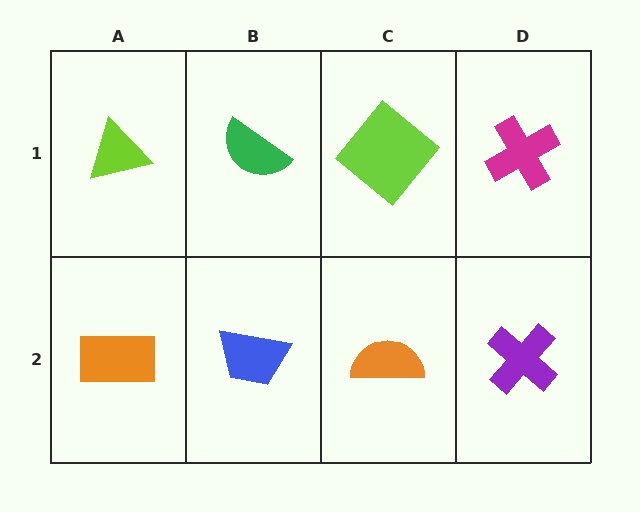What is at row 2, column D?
A purple cross.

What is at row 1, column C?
A lime diamond.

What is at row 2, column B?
A blue trapezoid.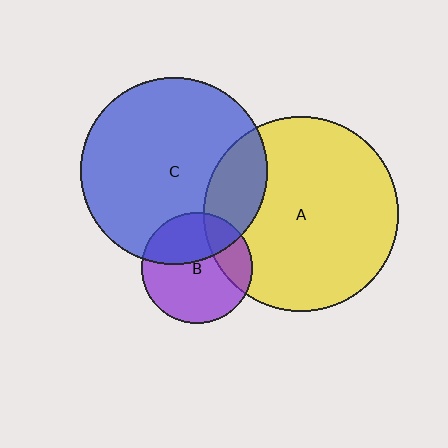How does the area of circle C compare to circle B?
Approximately 2.8 times.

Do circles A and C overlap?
Yes.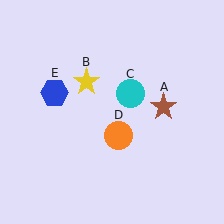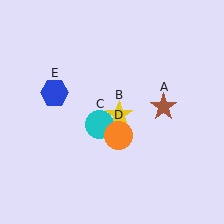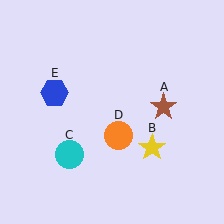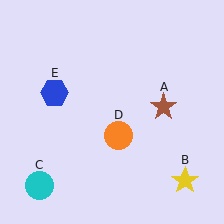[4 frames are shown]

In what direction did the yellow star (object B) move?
The yellow star (object B) moved down and to the right.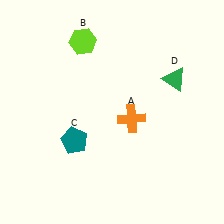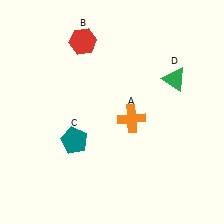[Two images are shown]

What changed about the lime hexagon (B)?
In Image 1, B is lime. In Image 2, it changed to red.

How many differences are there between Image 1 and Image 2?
There is 1 difference between the two images.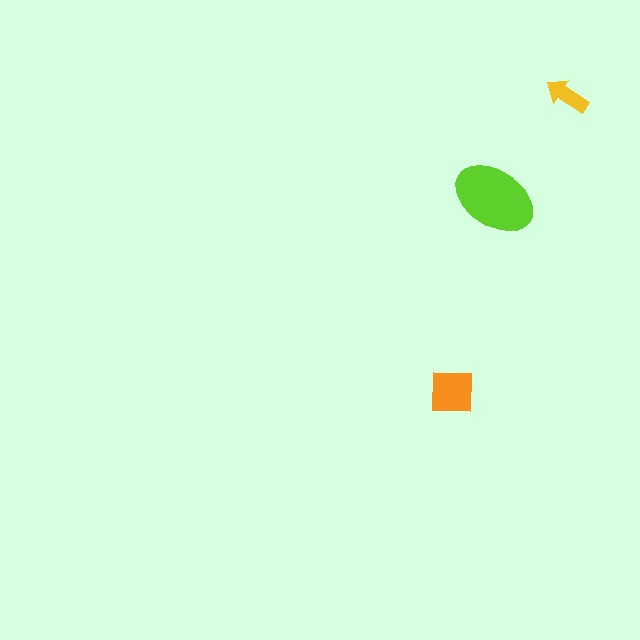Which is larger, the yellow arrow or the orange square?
The orange square.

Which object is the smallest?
The yellow arrow.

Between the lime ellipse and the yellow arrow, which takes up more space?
The lime ellipse.